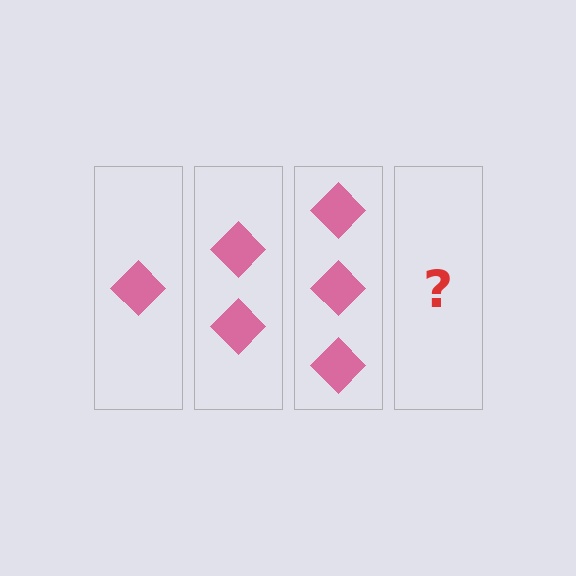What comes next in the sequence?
The next element should be 4 diamonds.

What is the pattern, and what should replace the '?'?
The pattern is that each step adds one more diamond. The '?' should be 4 diamonds.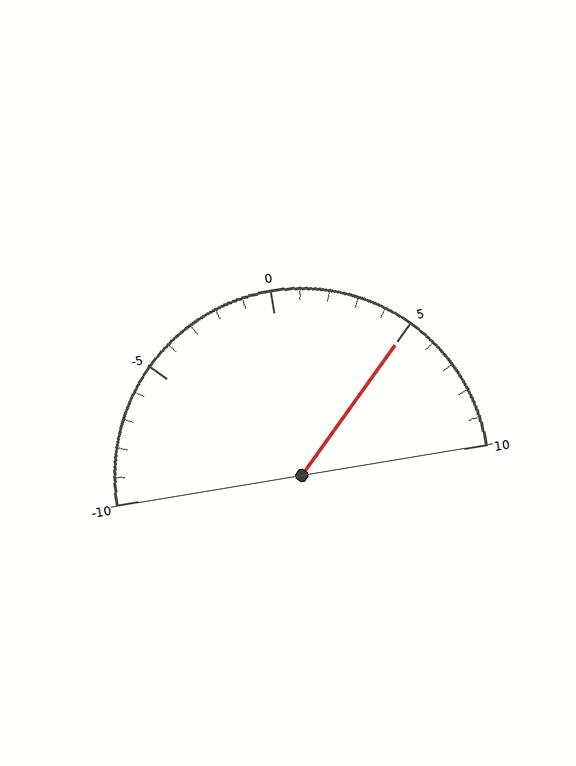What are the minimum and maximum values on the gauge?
The gauge ranges from -10 to 10.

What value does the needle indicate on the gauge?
The needle indicates approximately 5.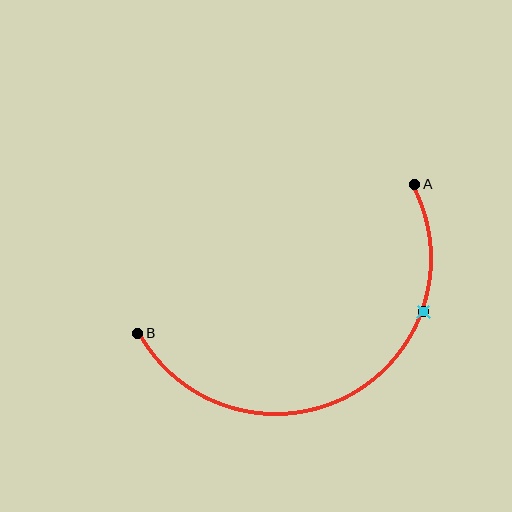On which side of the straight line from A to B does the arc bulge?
The arc bulges below the straight line connecting A and B.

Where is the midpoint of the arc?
The arc midpoint is the point on the curve farthest from the straight line joining A and B. It sits below that line.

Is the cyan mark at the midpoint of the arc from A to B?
No. The cyan mark lies on the arc but is closer to endpoint A. The arc midpoint would be at the point on the curve equidistant along the arc from both A and B.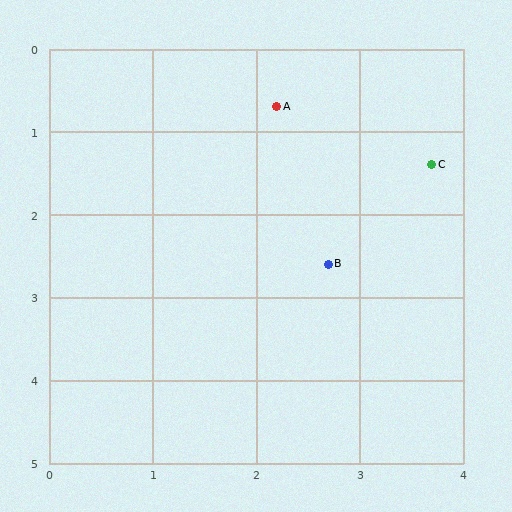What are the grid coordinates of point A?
Point A is at approximately (2.2, 0.7).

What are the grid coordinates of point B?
Point B is at approximately (2.7, 2.6).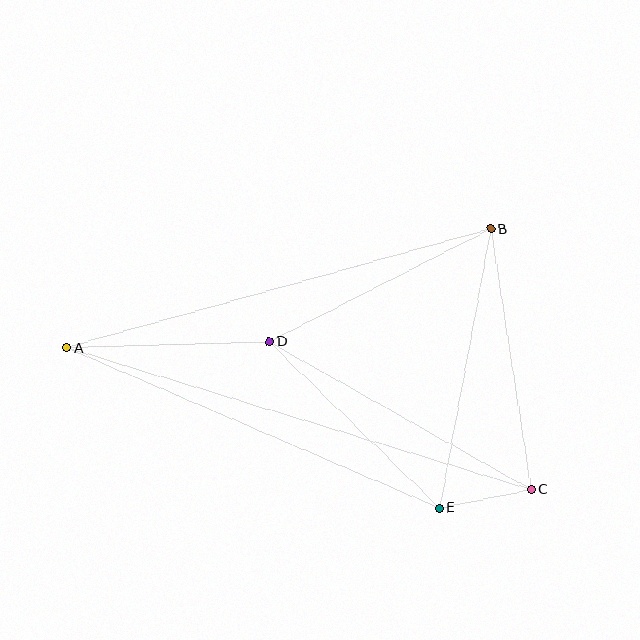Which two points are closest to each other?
Points C and E are closest to each other.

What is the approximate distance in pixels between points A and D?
The distance between A and D is approximately 203 pixels.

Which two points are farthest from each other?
Points A and C are farthest from each other.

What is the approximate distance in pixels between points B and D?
The distance between B and D is approximately 248 pixels.